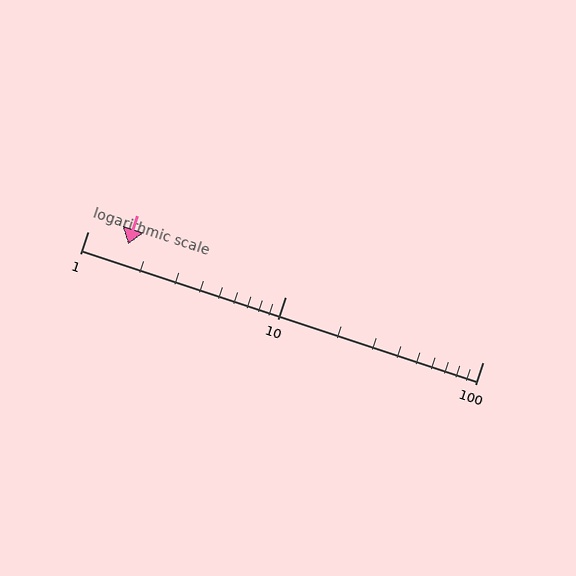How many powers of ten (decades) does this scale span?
The scale spans 2 decades, from 1 to 100.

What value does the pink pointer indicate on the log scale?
The pointer indicates approximately 1.6.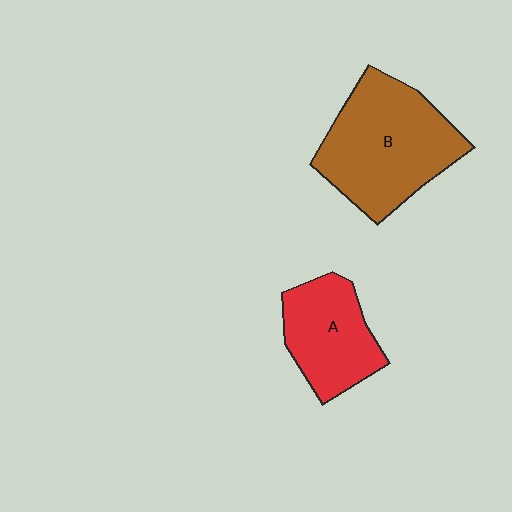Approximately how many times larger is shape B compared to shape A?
Approximately 1.6 times.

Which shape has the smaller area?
Shape A (red).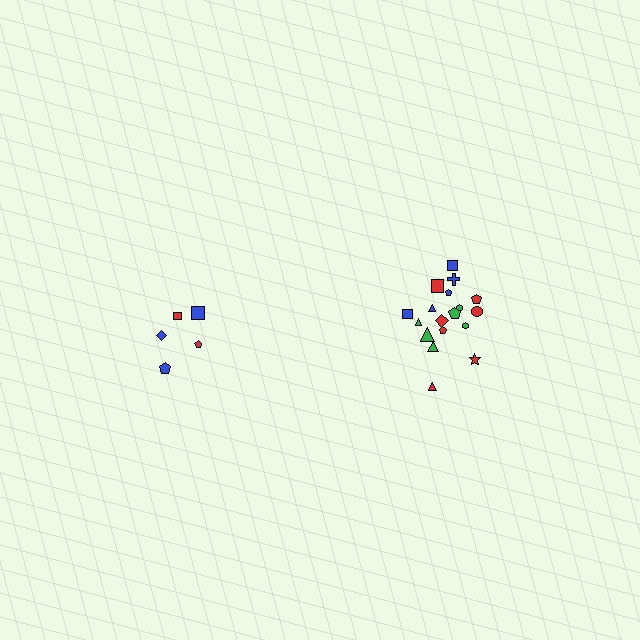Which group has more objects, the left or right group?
The right group.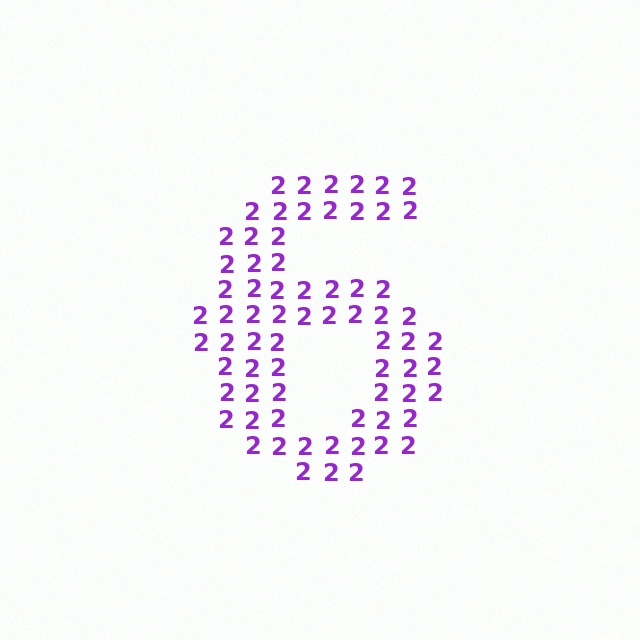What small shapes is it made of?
It is made of small digit 2's.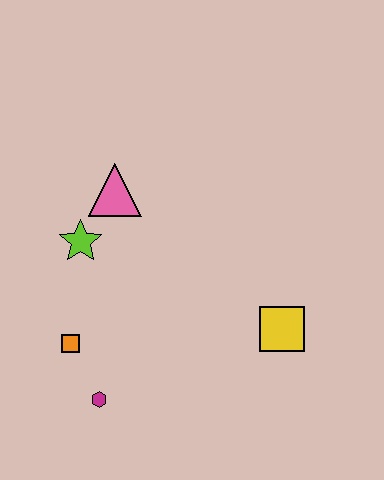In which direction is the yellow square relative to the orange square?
The yellow square is to the right of the orange square.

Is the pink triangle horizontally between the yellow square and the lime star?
Yes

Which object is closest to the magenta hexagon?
The orange square is closest to the magenta hexagon.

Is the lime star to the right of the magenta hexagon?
No